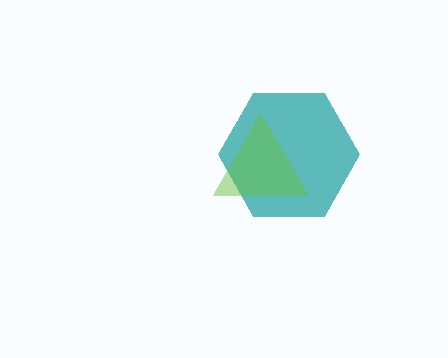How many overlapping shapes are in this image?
There are 2 overlapping shapes in the image.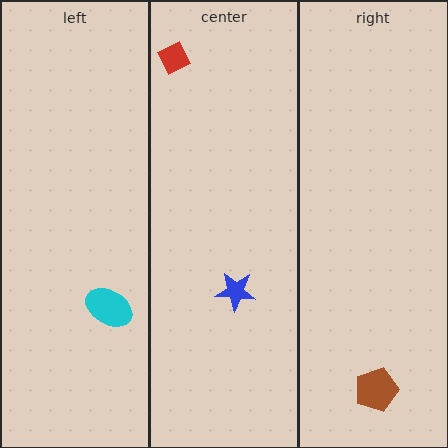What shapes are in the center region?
The blue star, the red diamond.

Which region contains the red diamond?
The center region.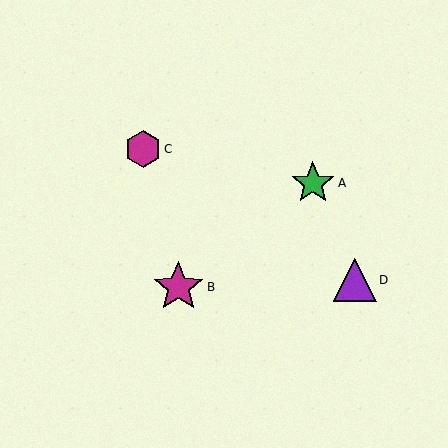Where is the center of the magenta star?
The center of the magenta star is at (178, 287).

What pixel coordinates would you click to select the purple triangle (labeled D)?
Click at (355, 280) to select the purple triangle D.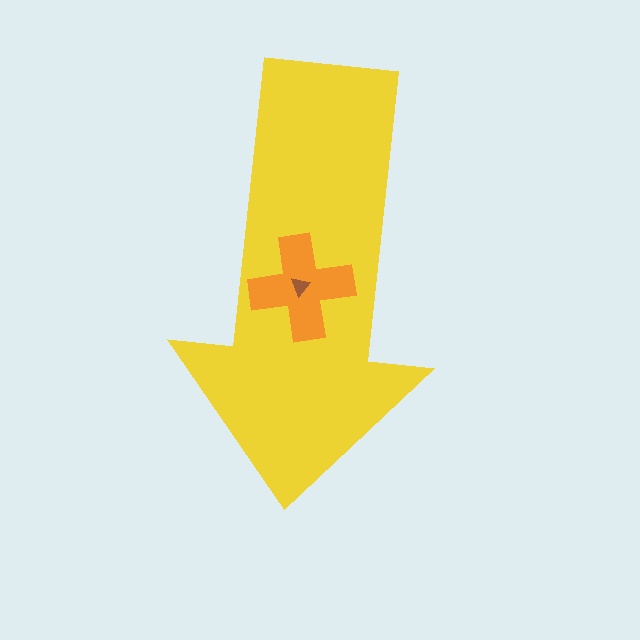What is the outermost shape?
The yellow arrow.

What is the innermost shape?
The brown triangle.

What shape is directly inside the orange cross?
The brown triangle.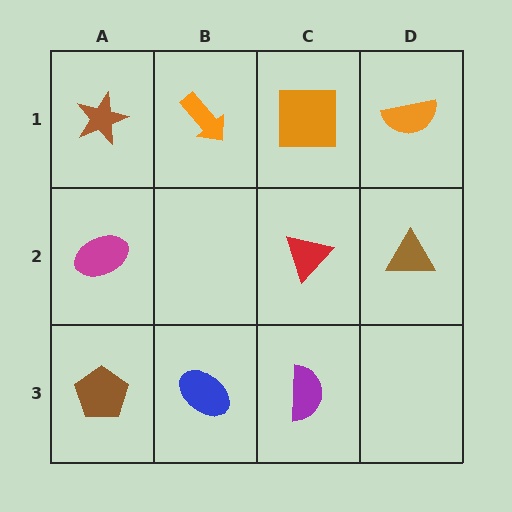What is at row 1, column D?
An orange semicircle.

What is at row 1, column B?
An orange arrow.